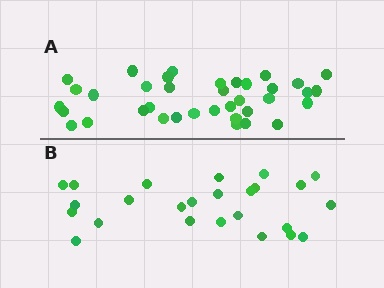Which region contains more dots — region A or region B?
Region A (the top region) has more dots.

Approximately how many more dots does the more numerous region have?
Region A has roughly 12 or so more dots than region B.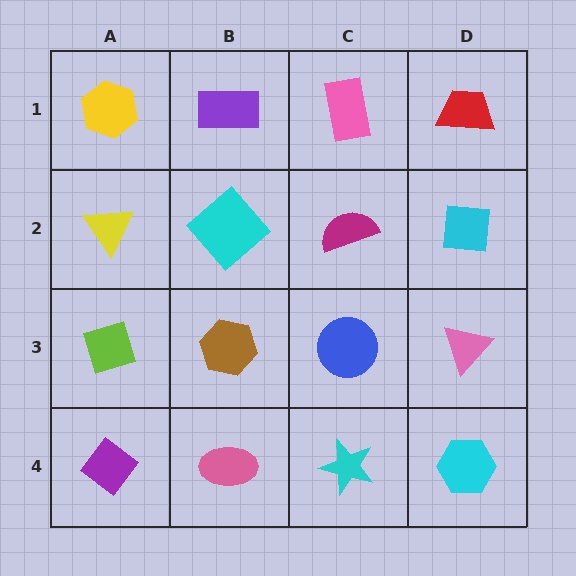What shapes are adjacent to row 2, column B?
A purple rectangle (row 1, column B), a brown hexagon (row 3, column B), a yellow triangle (row 2, column A), a magenta semicircle (row 2, column C).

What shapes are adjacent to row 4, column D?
A pink triangle (row 3, column D), a cyan star (row 4, column C).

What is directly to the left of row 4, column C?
A pink ellipse.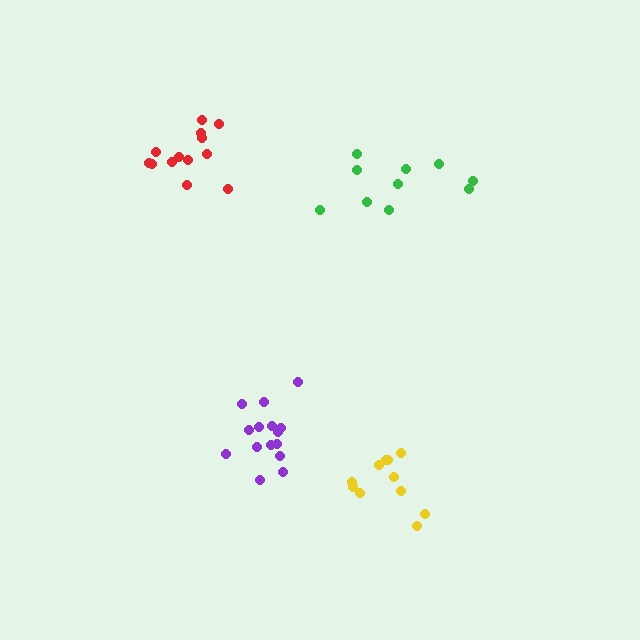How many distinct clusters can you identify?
There are 4 distinct clusters.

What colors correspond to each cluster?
The clusters are colored: red, green, purple, yellow.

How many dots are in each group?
Group 1: 13 dots, Group 2: 10 dots, Group 3: 15 dots, Group 4: 11 dots (49 total).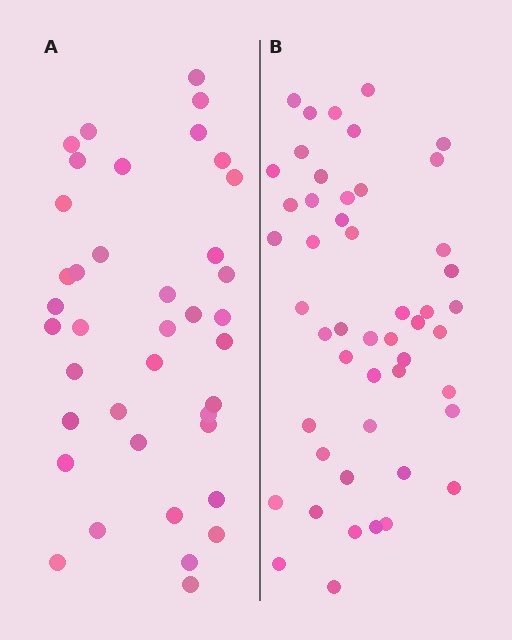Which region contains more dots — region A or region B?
Region B (the right region) has more dots.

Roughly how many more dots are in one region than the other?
Region B has roughly 10 or so more dots than region A.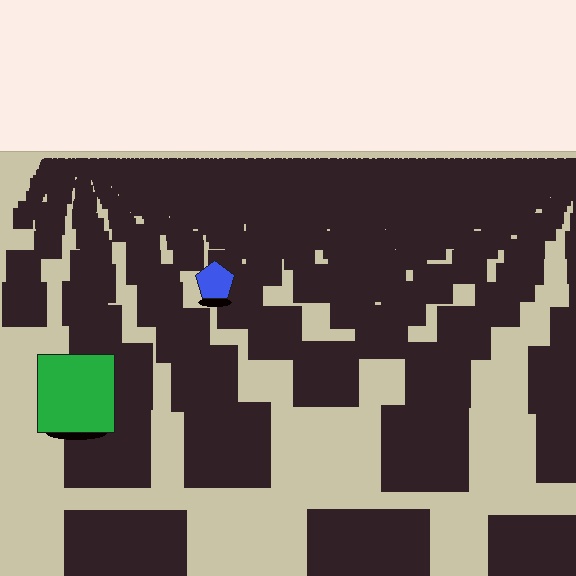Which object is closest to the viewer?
The green square is closest. The texture marks near it are larger and more spread out.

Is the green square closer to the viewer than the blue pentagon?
Yes. The green square is closer — you can tell from the texture gradient: the ground texture is coarser near it.